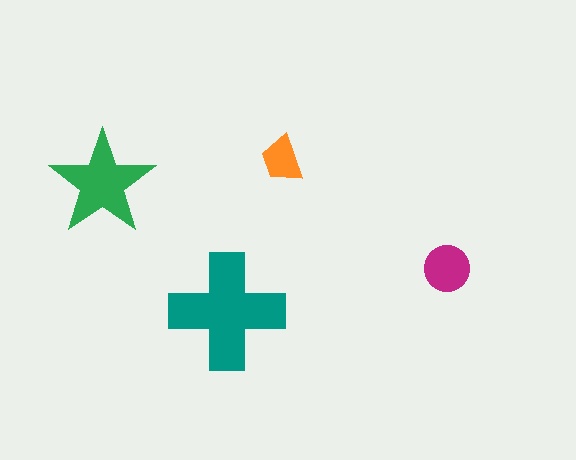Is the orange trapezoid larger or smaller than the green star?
Smaller.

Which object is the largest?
The teal cross.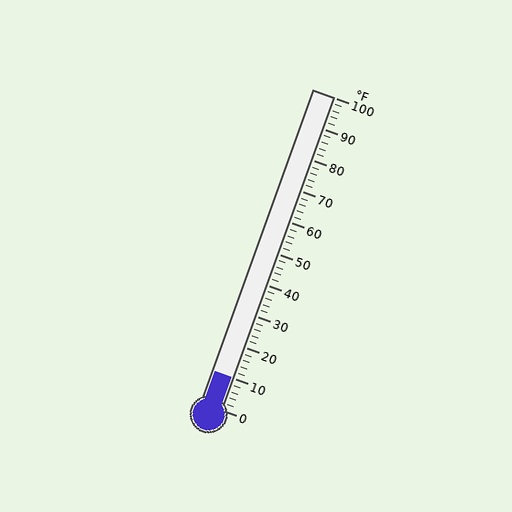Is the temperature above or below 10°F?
The temperature is at 10°F.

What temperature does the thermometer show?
The thermometer shows approximately 10°F.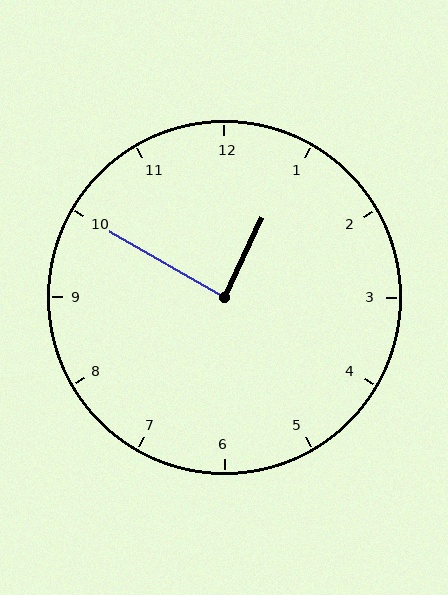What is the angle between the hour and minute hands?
Approximately 85 degrees.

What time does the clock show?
12:50.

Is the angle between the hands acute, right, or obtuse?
It is right.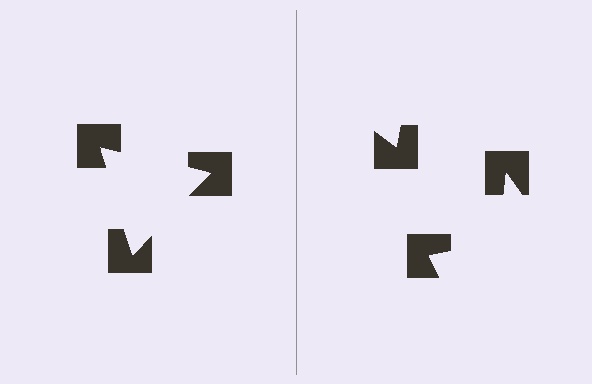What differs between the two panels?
The notched squares are positioned identically on both sides; only the wedge orientations differ. On the left they align to a triangle; on the right they are misaligned.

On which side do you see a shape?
An illusory triangle appears on the left side. On the right side the wedge cuts are rotated, so no coherent shape forms.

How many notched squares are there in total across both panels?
6 — 3 on each side.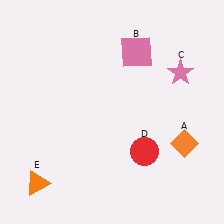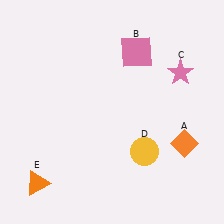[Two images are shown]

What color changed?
The circle (D) changed from red in Image 1 to yellow in Image 2.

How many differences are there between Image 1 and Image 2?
There is 1 difference between the two images.